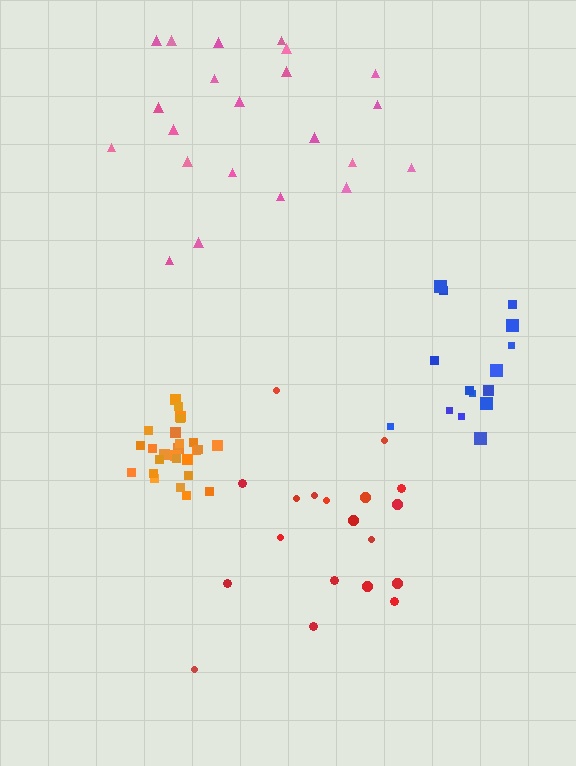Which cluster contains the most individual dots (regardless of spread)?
Orange (27).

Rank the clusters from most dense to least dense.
orange, blue, red, pink.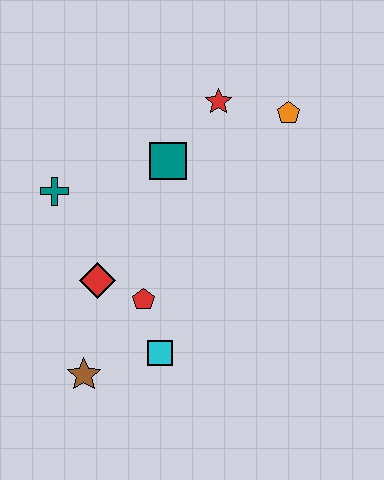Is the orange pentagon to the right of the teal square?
Yes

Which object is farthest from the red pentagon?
The orange pentagon is farthest from the red pentagon.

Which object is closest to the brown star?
The cyan square is closest to the brown star.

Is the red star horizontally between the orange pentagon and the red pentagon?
Yes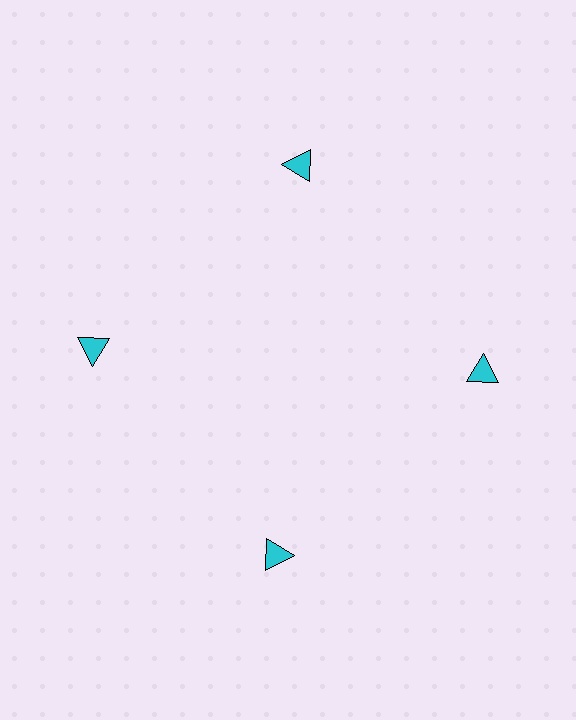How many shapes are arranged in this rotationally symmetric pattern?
There are 4 shapes, arranged in 4 groups of 1.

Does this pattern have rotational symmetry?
Yes, this pattern has 4-fold rotational symmetry. It looks the same after rotating 90 degrees around the center.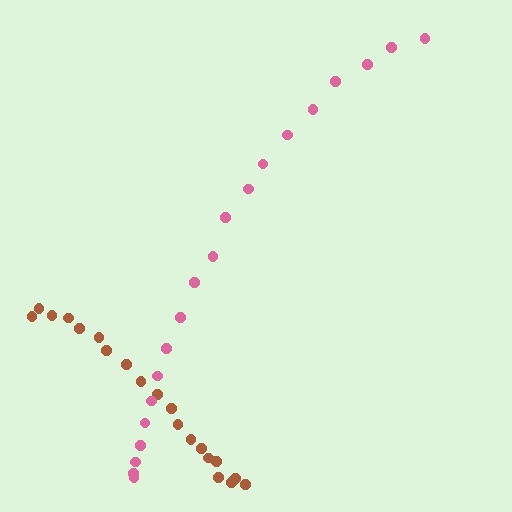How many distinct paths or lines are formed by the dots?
There are 2 distinct paths.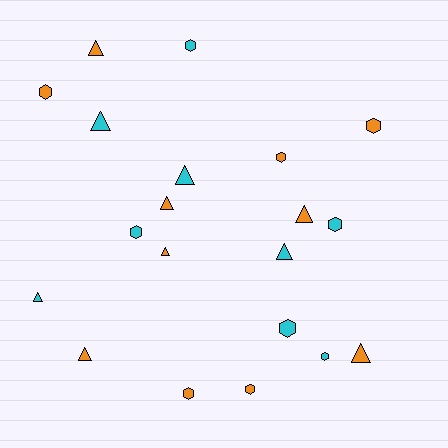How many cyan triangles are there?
There are 4 cyan triangles.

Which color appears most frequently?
Orange, with 11 objects.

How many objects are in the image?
There are 20 objects.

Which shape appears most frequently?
Triangle, with 10 objects.